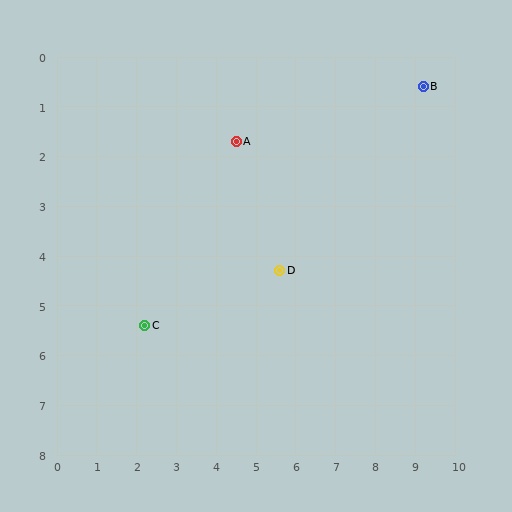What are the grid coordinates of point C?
Point C is at approximately (2.2, 5.4).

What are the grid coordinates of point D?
Point D is at approximately (5.6, 4.3).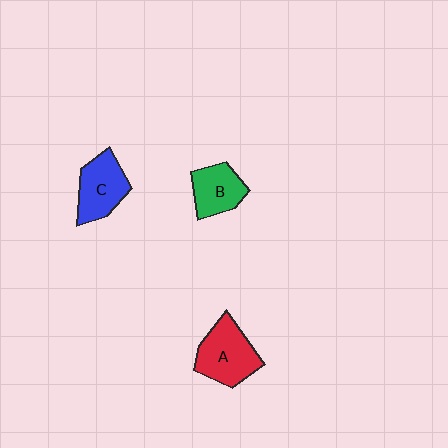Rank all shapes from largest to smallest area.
From largest to smallest: A (red), C (blue), B (green).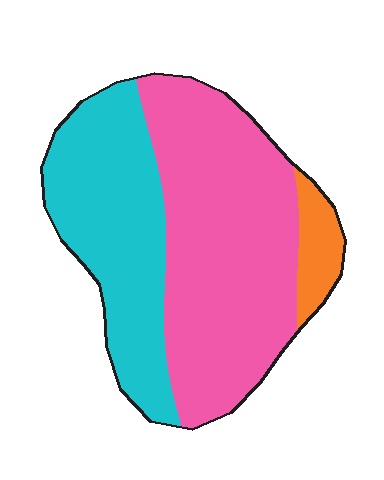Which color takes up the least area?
Orange, at roughly 5%.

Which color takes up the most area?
Pink, at roughly 55%.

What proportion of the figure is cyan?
Cyan covers around 35% of the figure.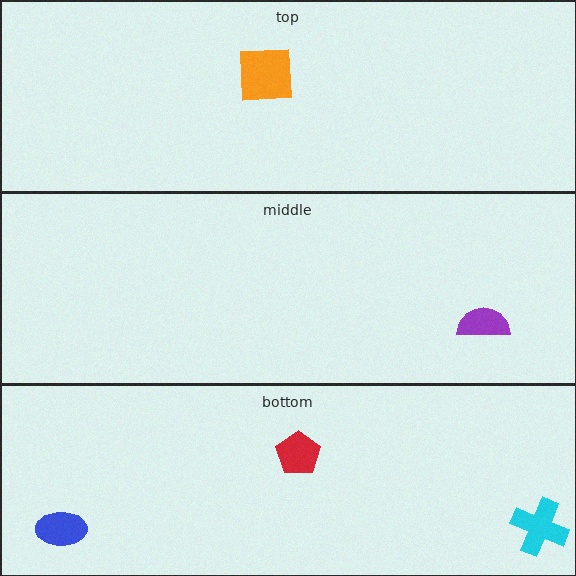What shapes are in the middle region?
The purple semicircle.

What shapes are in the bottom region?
The red pentagon, the blue ellipse, the cyan cross.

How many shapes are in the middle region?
1.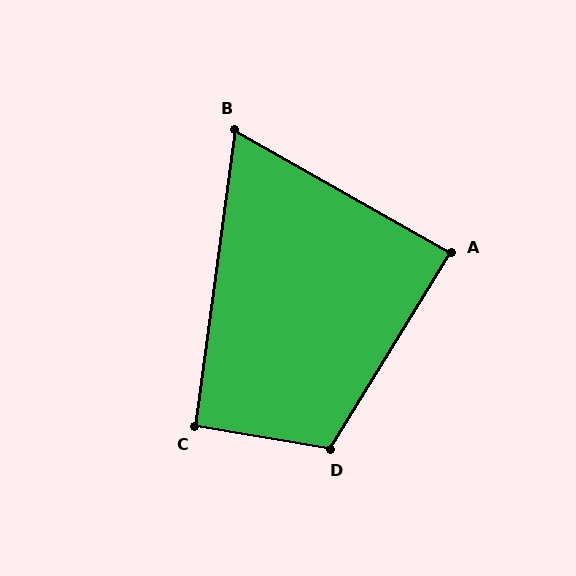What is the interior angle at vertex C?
Approximately 92 degrees (approximately right).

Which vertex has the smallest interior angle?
B, at approximately 68 degrees.